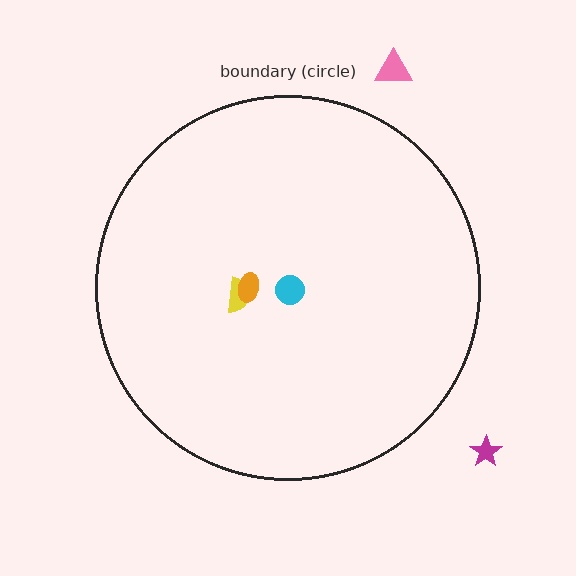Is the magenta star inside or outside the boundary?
Outside.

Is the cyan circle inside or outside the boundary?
Inside.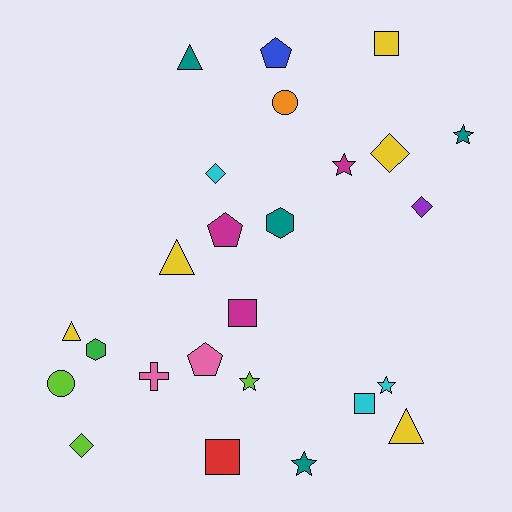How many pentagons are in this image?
There are 3 pentagons.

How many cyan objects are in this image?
There are 3 cyan objects.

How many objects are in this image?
There are 25 objects.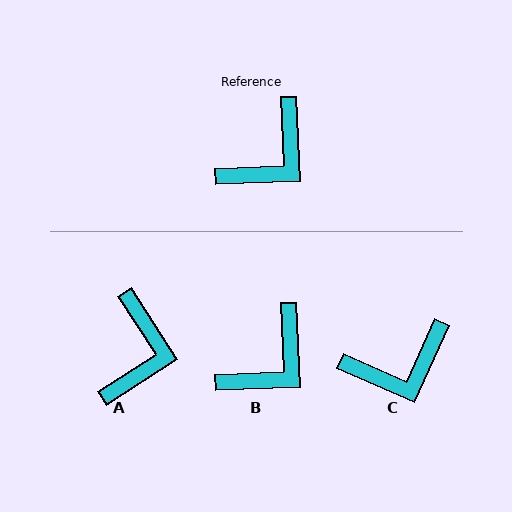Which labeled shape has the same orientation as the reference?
B.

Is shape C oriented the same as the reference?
No, it is off by about 26 degrees.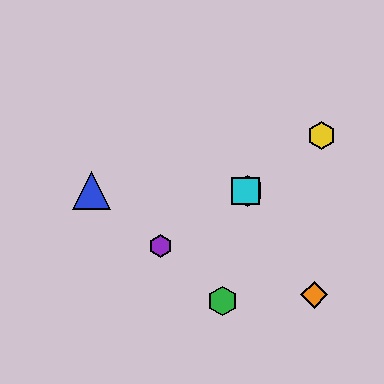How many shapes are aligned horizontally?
3 shapes (the red hexagon, the blue triangle, the cyan square) are aligned horizontally.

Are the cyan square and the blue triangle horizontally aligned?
Yes, both are at y≈191.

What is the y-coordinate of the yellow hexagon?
The yellow hexagon is at y≈135.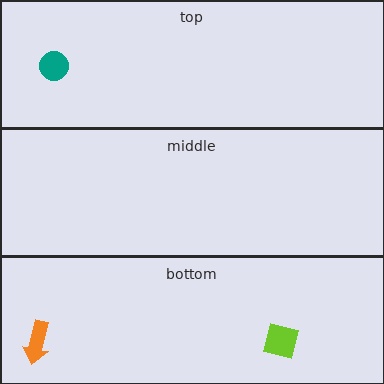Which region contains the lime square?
The bottom region.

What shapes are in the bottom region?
The lime square, the orange arrow.